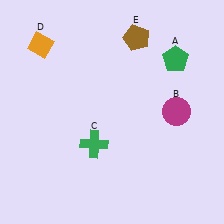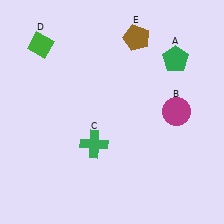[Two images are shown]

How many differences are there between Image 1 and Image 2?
There is 1 difference between the two images.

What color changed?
The diamond (D) changed from orange in Image 1 to green in Image 2.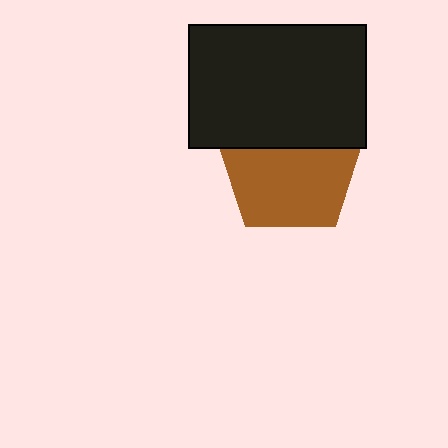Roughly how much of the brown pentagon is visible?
About half of it is visible (roughly 64%).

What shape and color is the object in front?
The object in front is a black rectangle.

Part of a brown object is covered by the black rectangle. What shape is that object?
It is a pentagon.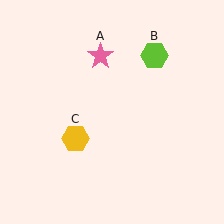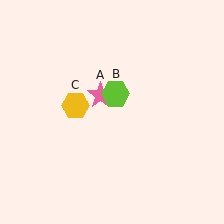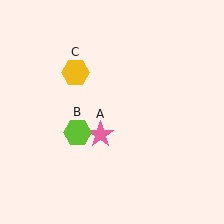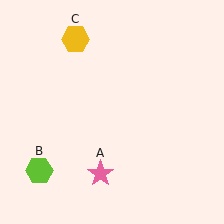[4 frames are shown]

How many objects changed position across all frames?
3 objects changed position: pink star (object A), lime hexagon (object B), yellow hexagon (object C).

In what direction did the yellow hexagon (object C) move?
The yellow hexagon (object C) moved up.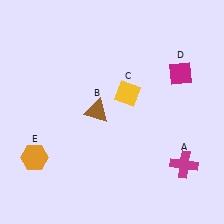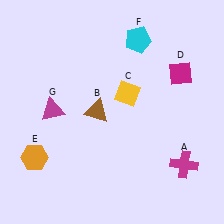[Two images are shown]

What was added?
A cyan pentagon (F), a magenta triangle (G) were added in Image 2.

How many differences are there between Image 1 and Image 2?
There are 2 differences between the two images.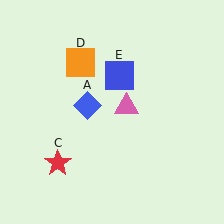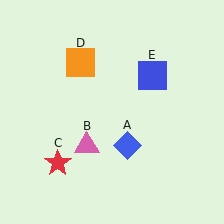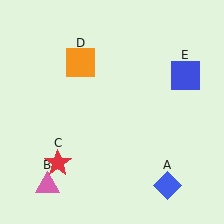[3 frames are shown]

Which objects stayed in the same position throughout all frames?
Red star (object C) and orange square (object D) remained stationary.